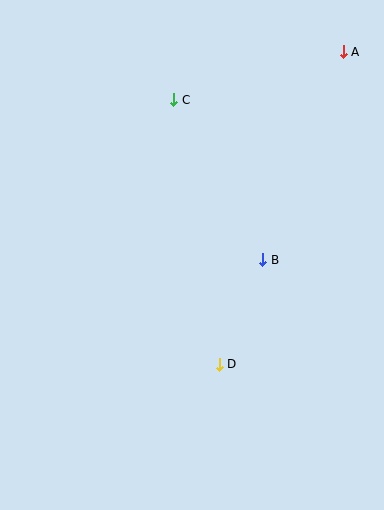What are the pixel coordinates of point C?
Point C is at (174, 100).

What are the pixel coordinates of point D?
Point D is at (219, 364).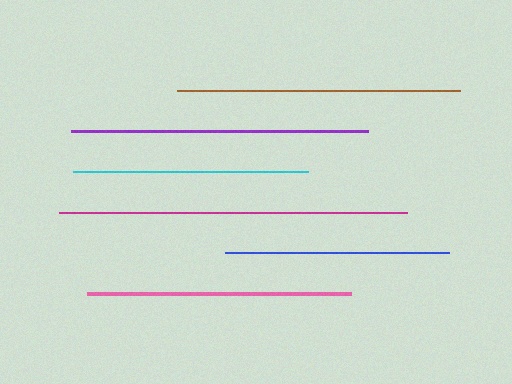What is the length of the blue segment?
The blue segment is approximately 224 pixels long.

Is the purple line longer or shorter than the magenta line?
The magenta line is longer than the purple line.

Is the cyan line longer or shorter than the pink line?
The pink line is longer than the cyan line.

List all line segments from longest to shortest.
From longest to shortest: magenta, purple, brown, pink, cyan, blue.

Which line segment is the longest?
The magenta line is the longest at approximately 347 pixels.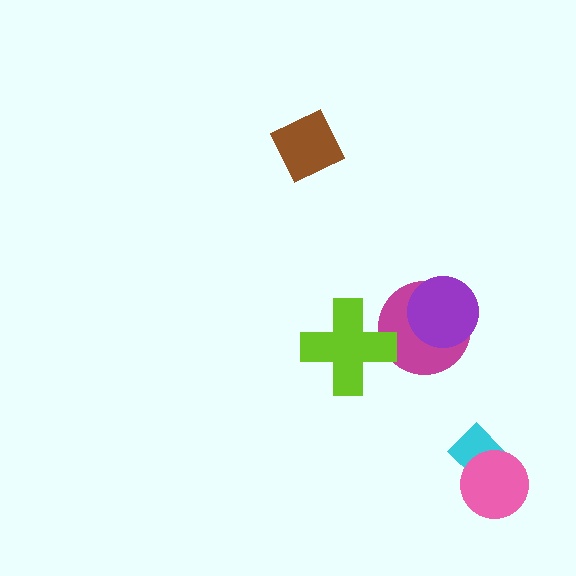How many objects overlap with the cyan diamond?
1 object overlaps with the cyan diamond.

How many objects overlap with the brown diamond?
0 objects overlap with the brown diamond.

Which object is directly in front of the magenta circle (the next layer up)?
The purple circle is directly in front of the magenta circle.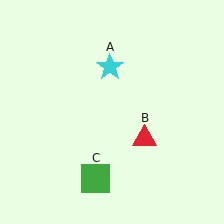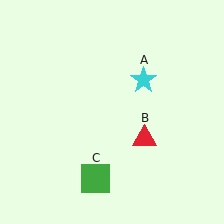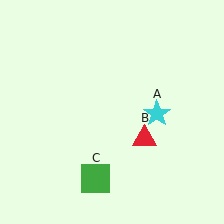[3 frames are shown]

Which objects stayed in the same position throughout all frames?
Red triangle (object B) and green square (object C) remained stationary.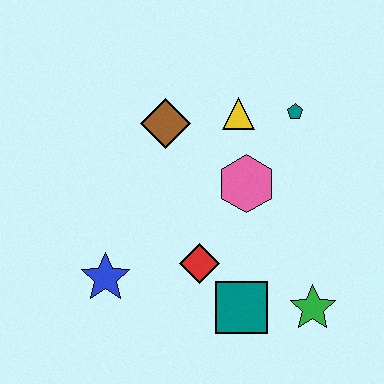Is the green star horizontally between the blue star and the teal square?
No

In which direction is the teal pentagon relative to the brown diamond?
The teal pentagon is to the right of the brown diamond.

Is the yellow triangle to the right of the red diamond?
Yes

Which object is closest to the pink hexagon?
The yellow triangle is closest to the pink hexagon.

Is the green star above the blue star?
No